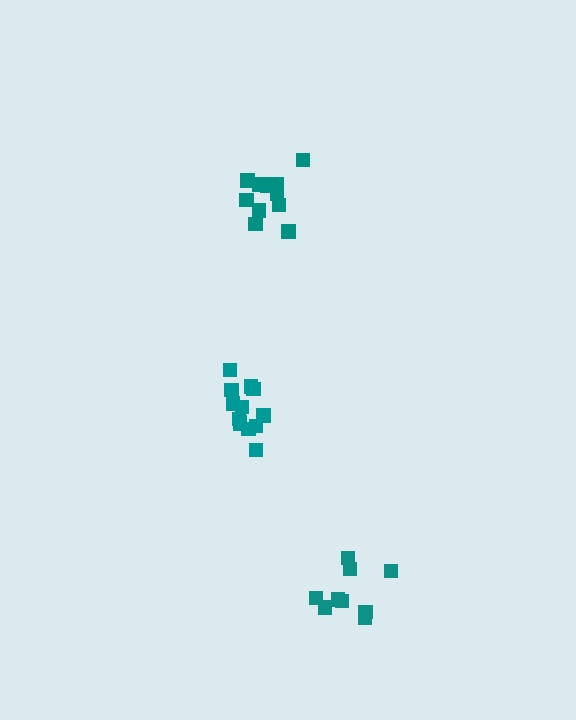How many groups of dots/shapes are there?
There are 3 groups.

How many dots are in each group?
Group 1: 12 dots, Group 2: 13 dots, Group 3: 9 dots (34 total).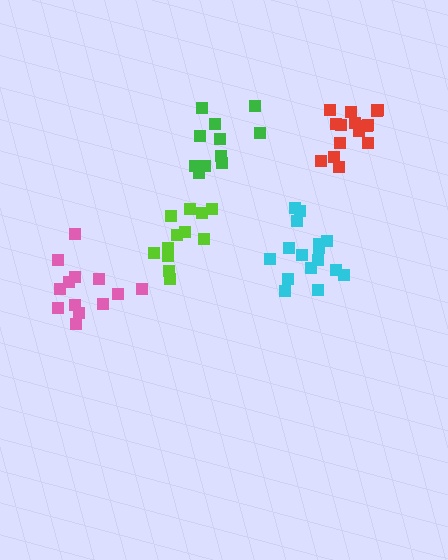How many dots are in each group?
Group 1: 12 dots, Group 2: 11 dots, Group 3: 16 dots, Group 4: 15 dots, Group 5: 13 dots (67 total).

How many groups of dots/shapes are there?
There are 5 groups.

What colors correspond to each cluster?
The clusters are colored: lime, green, cyan, red, pink.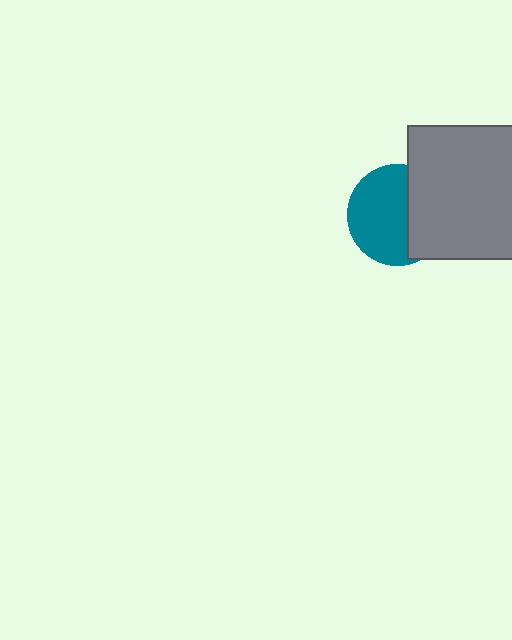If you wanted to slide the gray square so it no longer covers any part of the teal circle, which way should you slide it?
Slide it right — that is the most direct way to separate the two shapes.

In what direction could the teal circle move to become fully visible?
The teal circle could move left. That would shift it out from behind the gray square entirely.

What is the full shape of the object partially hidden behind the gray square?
The partially hidden object is a teal circle.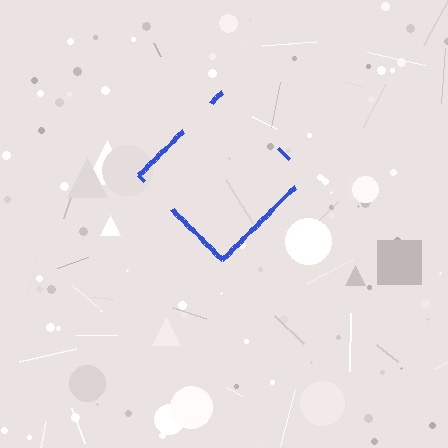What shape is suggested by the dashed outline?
The dashed outline suggests a diamond.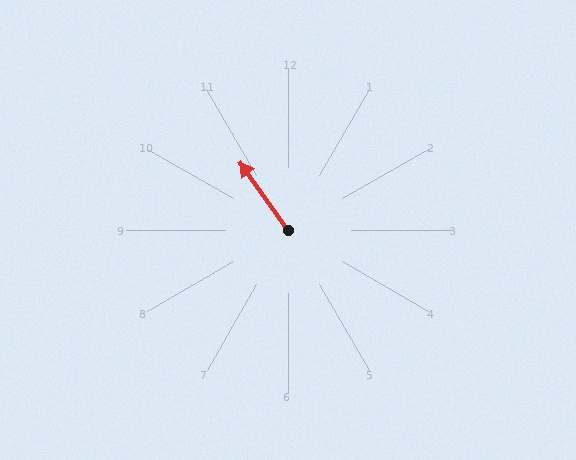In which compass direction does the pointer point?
Northwest.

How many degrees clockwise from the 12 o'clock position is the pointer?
Approximately 325 degrees.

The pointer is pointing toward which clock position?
Roughly 11 o'clock.